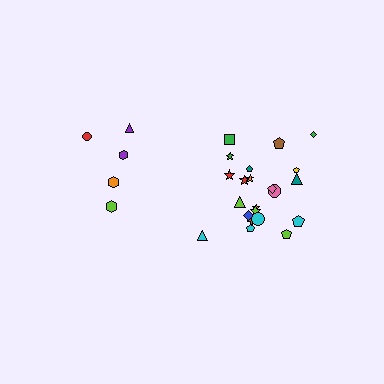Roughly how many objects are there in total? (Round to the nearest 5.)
Roughly 25 objects in total.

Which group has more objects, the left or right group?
The right group.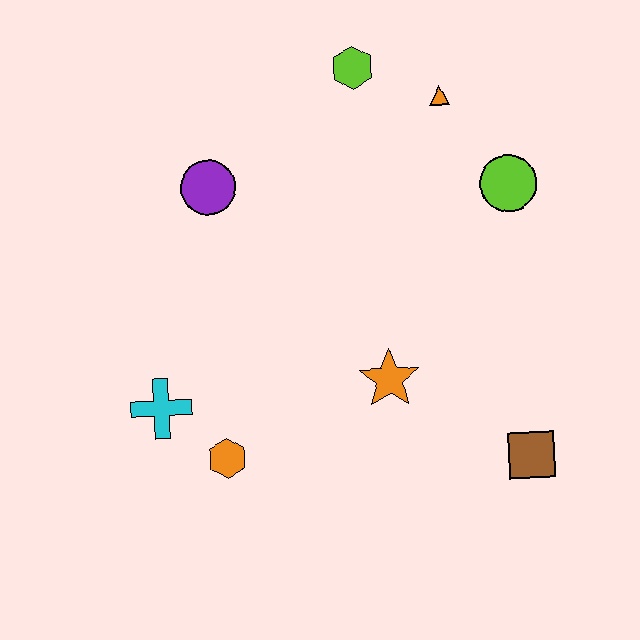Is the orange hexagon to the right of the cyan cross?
Yes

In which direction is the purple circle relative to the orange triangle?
The purple circle is to the left of the orange triangle.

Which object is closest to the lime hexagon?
The orange triangle is closest to the lime hexagon.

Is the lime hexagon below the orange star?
No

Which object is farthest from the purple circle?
The brown square is farthest from the purple circle.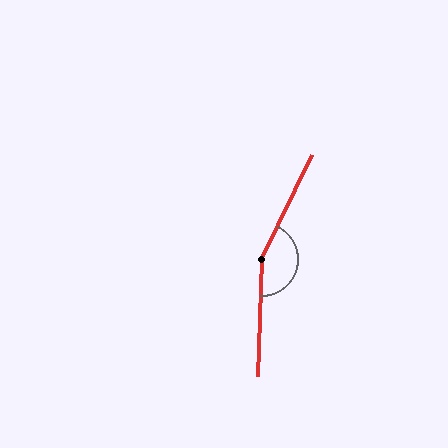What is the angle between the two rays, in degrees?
Approximately 156 degrees.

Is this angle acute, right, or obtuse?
It is obtuse.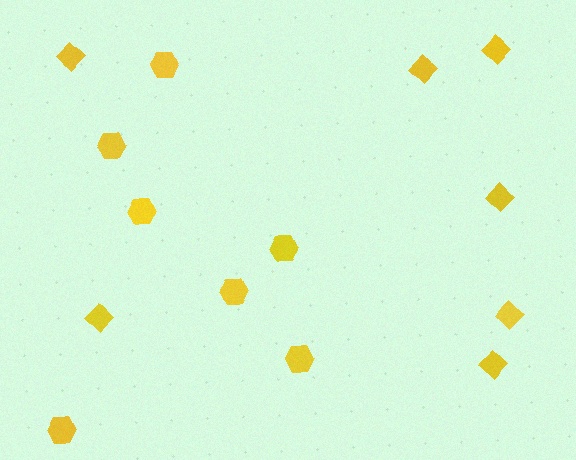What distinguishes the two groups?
There are 2 groups: one group of diamonds (7) and one group of hexagons (7).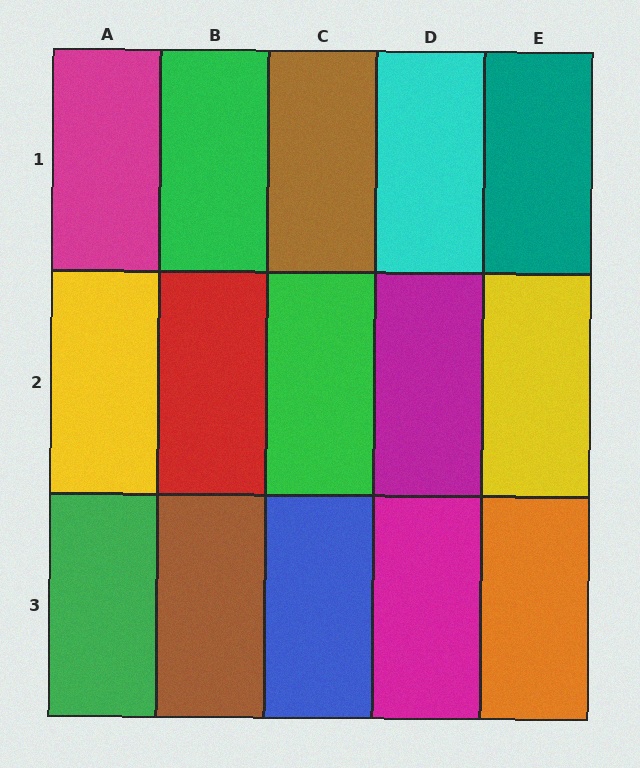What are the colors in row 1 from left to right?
Magenta, green, brown, cyan, teal.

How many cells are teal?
1 cell is teal.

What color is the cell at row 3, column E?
Orange.